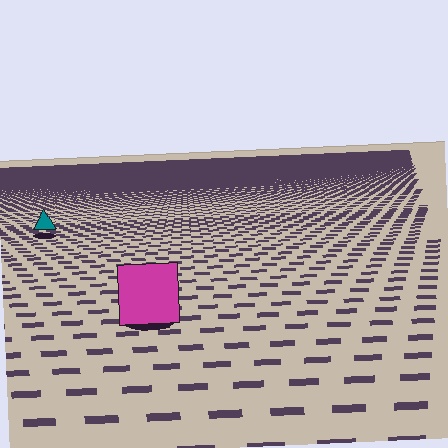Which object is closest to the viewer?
The magenta square is closest. The texture marks near it are larger and more spread out.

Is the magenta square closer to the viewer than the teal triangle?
Yes. The magenta square is closer — you can tell from the texture gradient: the ground texture is coarser near it.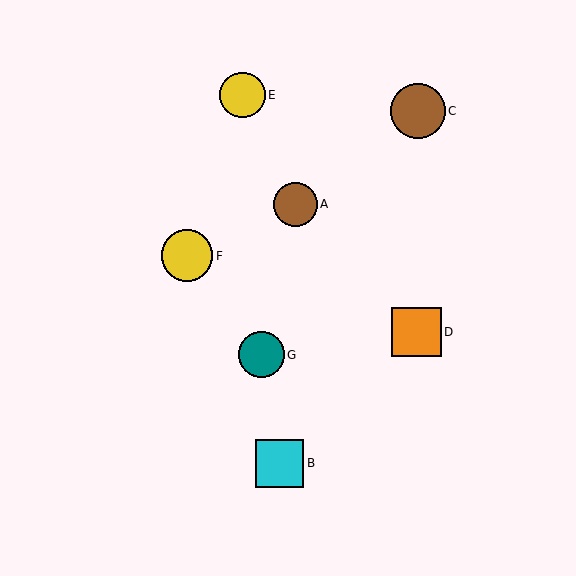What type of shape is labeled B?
Shape B is a cyan square.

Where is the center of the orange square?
The center of the orange square is at (416, 332).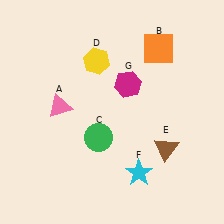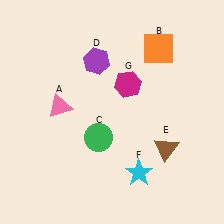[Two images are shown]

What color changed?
The hexagon (D) changed from yellow in Image 1 to purple in Image 2.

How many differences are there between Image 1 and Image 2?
There is 1 difference between the two images.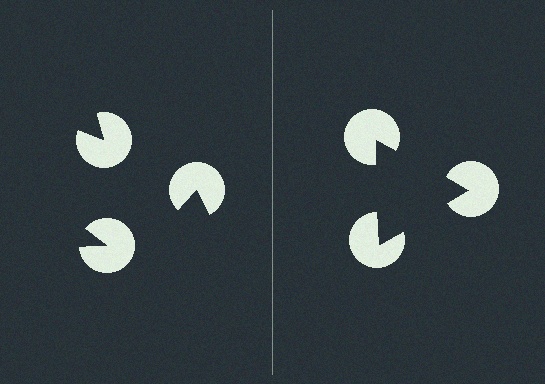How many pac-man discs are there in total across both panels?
6 — 3 on each side.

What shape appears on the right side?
An illusory triangle.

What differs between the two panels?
The pac-man discs are positioned identically on both sides; only the wedge orientations differ. On the right they align to a triangle; on the left they are misaligned.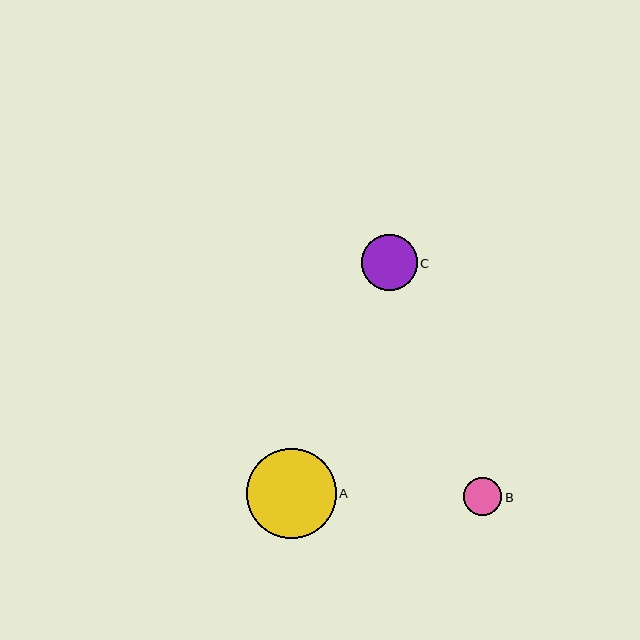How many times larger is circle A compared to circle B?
Circle A is approximately 2.3 times the size of circle B.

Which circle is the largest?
Circle A is the largest with a size of approximately 90 pixels.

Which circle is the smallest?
Circle B is the smallest with a size of approximately 39 pixels.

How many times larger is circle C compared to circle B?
Circle C is approximately 1.4 times the size of circle B.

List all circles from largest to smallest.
From largest to smallest: A, C, B.